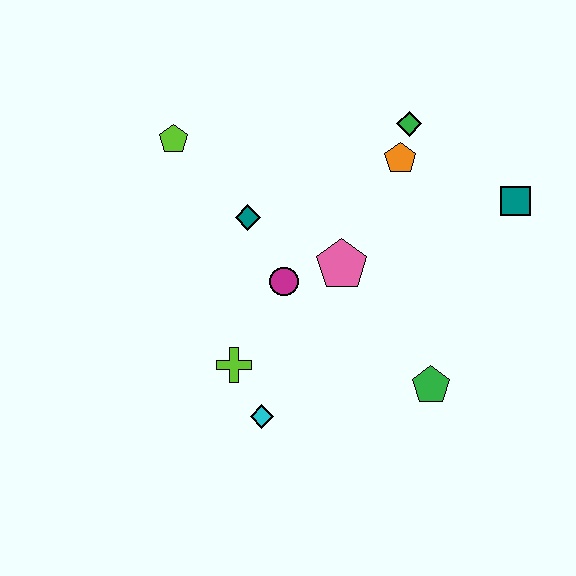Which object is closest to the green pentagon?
The pink pentagon is closest to the green pentagon.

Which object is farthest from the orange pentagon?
The cyan diamond is farthest from the orange pentagon.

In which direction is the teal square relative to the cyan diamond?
The teal square is to the right of the cyan diamond.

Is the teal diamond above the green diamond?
No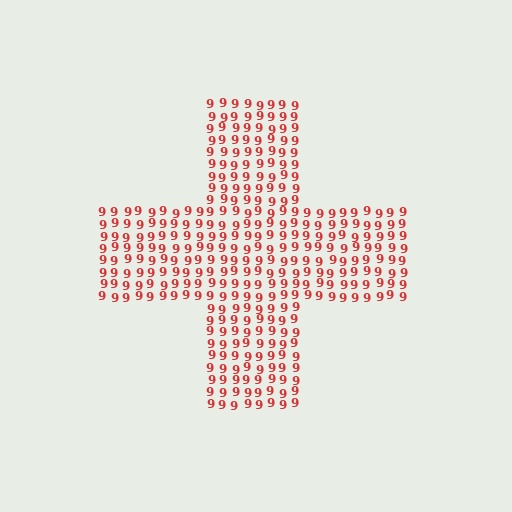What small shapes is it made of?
It is made of small digit 9's.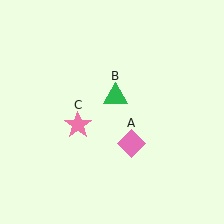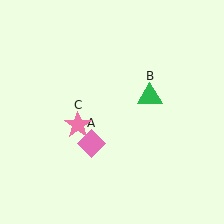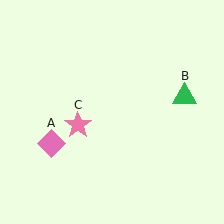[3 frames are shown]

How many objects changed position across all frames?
2 objects changed position: pink diamond (object A), green triangle (object B).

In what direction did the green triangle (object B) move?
The green triangle (object B) moved right.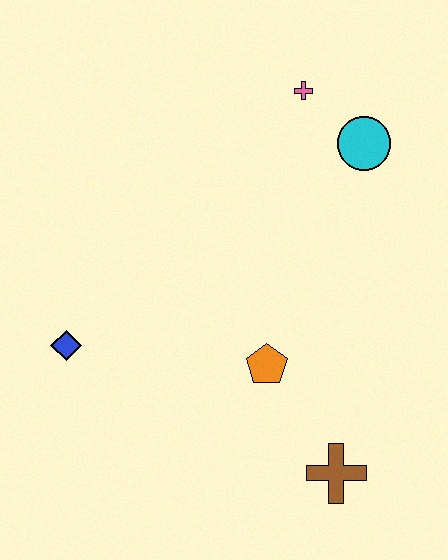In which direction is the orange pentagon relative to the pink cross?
The orange pentagon is below the pink cross.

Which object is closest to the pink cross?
The cyan circle is closest to the pink cross.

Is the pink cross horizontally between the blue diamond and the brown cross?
Yes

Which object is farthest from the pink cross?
The brown cross is farthest from the pink cross.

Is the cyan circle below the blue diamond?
No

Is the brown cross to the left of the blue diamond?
No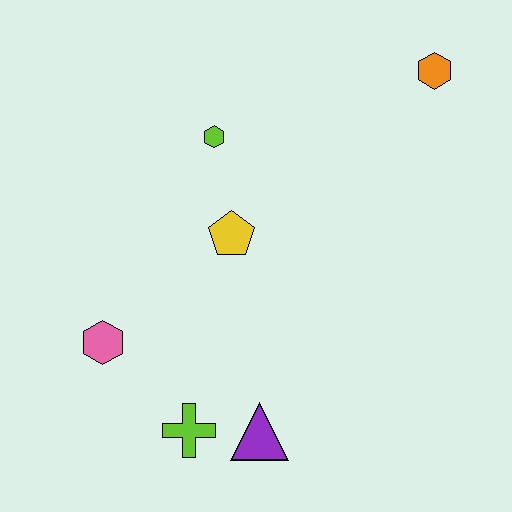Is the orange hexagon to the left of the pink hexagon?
No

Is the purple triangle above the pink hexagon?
No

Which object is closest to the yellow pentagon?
The lime hexagon is closest to the yellow pentagon.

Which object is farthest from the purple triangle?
The orange hexagon is farthest from the purple triangle.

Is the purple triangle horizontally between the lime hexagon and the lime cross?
No